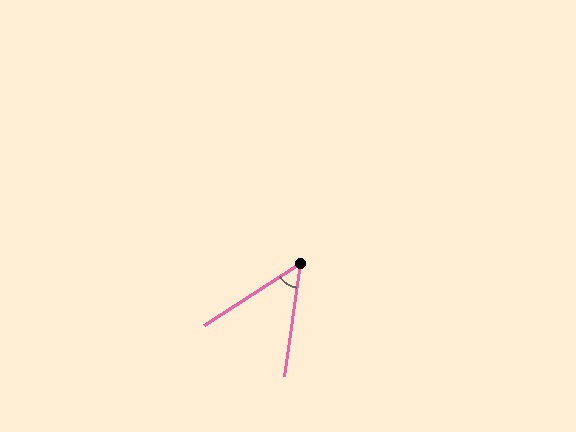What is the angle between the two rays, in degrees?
Approximately 49 degrees.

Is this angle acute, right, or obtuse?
It is acute.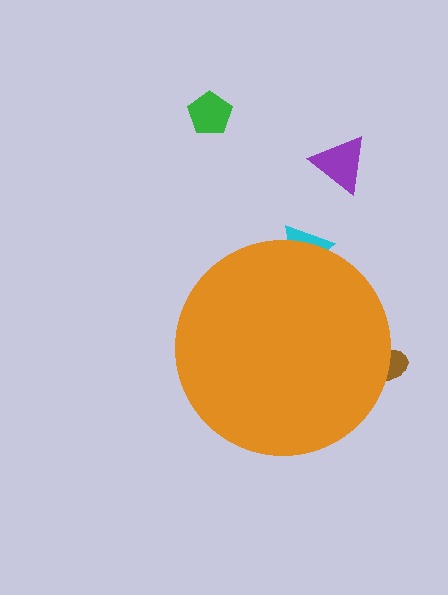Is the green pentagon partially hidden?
No, the green pentagon is fully visible.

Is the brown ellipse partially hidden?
Yes, the brown ellipse is partially hidden behind the orange circle.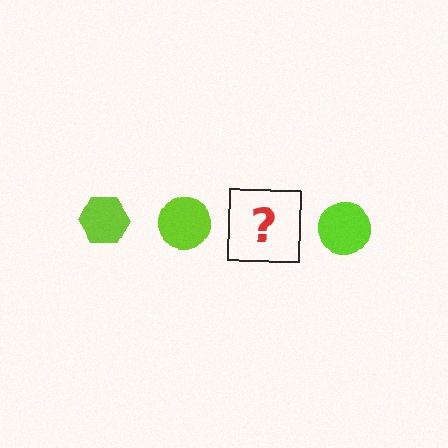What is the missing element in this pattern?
The missing element is a lime hexagon.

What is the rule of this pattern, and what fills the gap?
The rule is that the pattern cycles through hexagon, circle shapes in lime. The gap should be filled with a lime hexagon.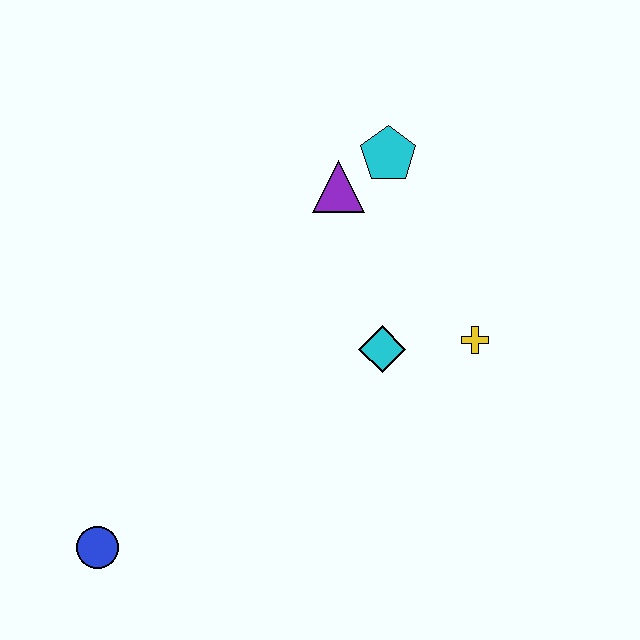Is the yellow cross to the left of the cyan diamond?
No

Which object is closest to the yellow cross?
The cyan diamond is closest to the yellow cross.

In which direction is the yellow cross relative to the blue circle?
The yellow cross is to the right of the blue circle.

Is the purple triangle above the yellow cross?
Yes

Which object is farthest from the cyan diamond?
The blue circle is farthest from the cyan diamond.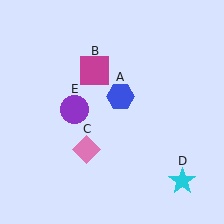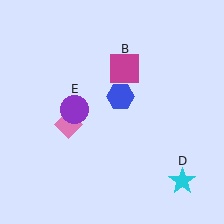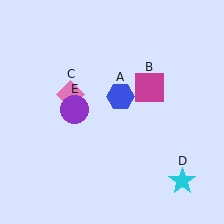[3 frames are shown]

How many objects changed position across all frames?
2 objects changed position: magenta square (object B), pink diamond (object C).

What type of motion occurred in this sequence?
The magenta square (object B), pink diamond (object C) rotated clockwise around the center of the scene.